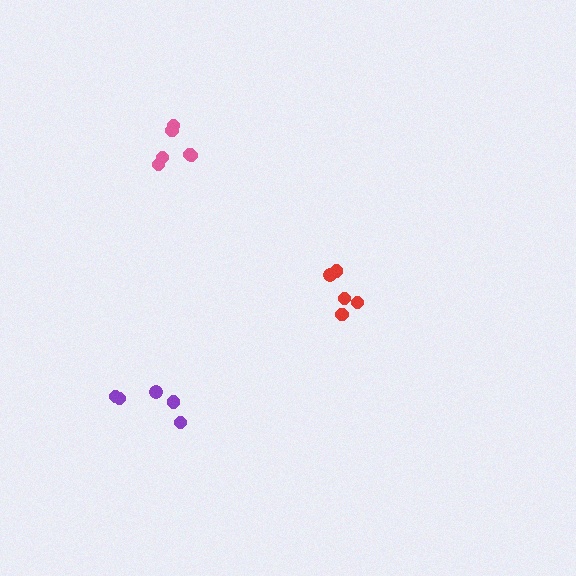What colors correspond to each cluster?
The clusters are colored: purple, red, pink.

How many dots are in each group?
Group 1: 5 dots, Group 2: 5 dots, Group 3: 6 dots (16 total).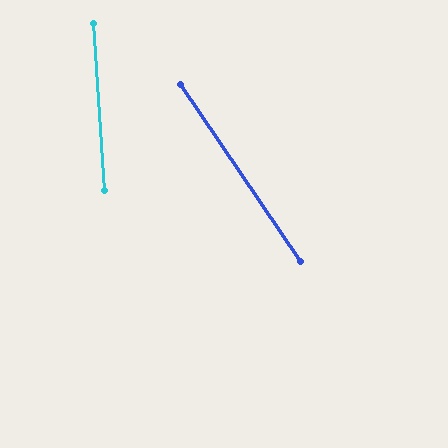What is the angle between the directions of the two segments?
Approximately 30 degrees.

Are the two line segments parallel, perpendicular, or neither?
Neither parallel nor perpendicular — they differ by about 30°.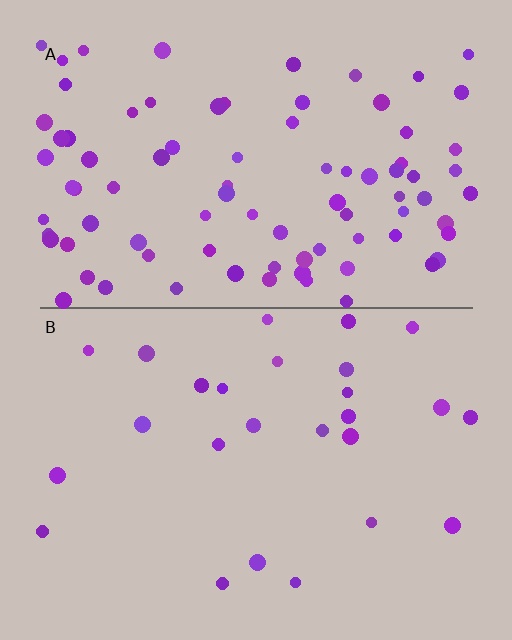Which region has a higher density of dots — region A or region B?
A (the top).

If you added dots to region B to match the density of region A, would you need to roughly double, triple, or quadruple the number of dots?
Approximately triple.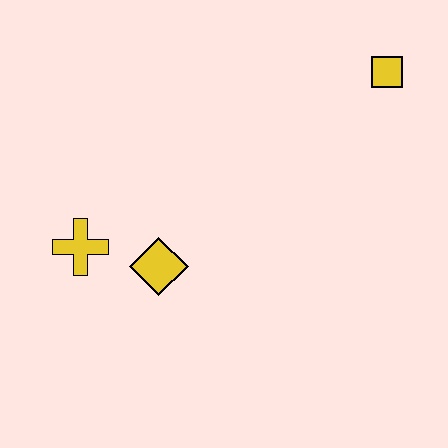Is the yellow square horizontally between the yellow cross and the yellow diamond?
No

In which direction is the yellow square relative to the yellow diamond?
The yellow square is to the right of the yellow diamond.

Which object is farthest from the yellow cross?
The yellow square is farthest from the yellow cross.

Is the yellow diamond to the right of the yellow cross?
Yes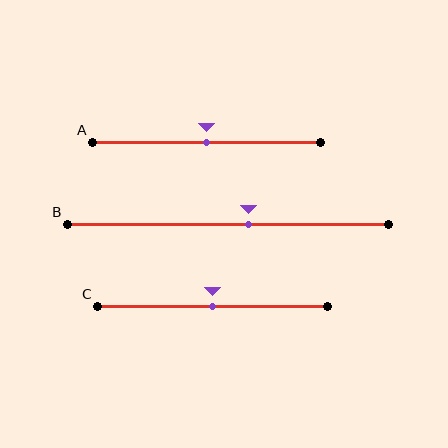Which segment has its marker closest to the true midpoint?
Segment A has its marker closest to the true midpoint.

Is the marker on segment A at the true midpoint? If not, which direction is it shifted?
Yes, the marker on segment A is at the true midpoint.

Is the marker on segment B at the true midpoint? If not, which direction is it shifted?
No, the marker on segment B is shifted to the right by about 6% of the segment length.